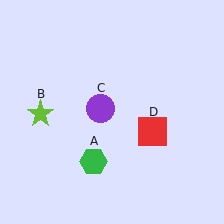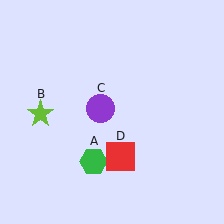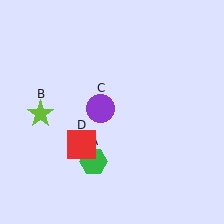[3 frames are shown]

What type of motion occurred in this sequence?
The red square (object D) rotated clockwise around the center of the scene.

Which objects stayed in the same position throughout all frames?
Green hexagon (object A) and lime star (object B) and purple circle (object C) remained stationary.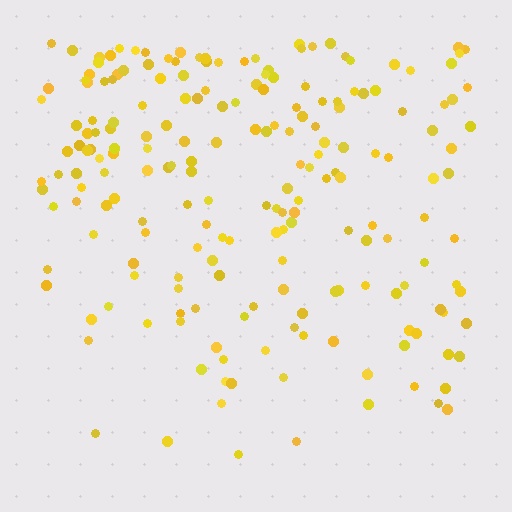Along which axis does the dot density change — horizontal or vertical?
Vertical.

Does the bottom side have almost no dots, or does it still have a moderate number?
Still a moderate number, just noticeably fewer than the top.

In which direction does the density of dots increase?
From bottom to top, with the top side densest.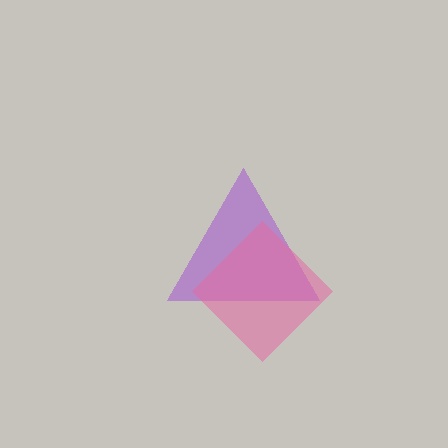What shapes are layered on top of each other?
The layered shapes are: a purple triangle, a pink diamond.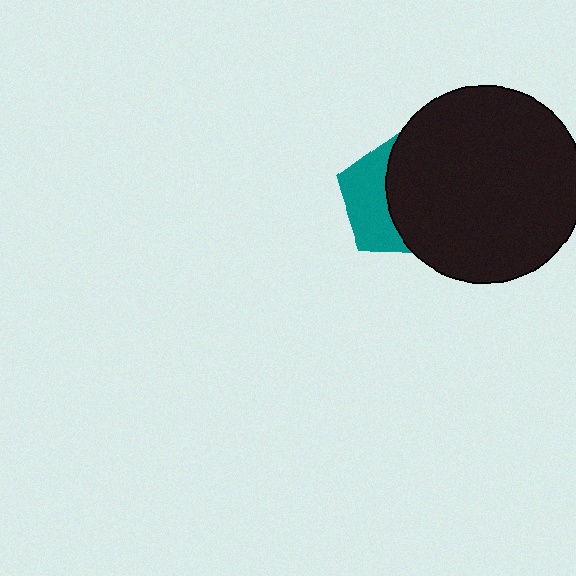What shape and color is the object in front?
The object in front is a black circle.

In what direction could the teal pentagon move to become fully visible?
The teal pentagon could move left. That would shift it out from behind the black circle entirely.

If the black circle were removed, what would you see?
You would see the complete teal pentagon.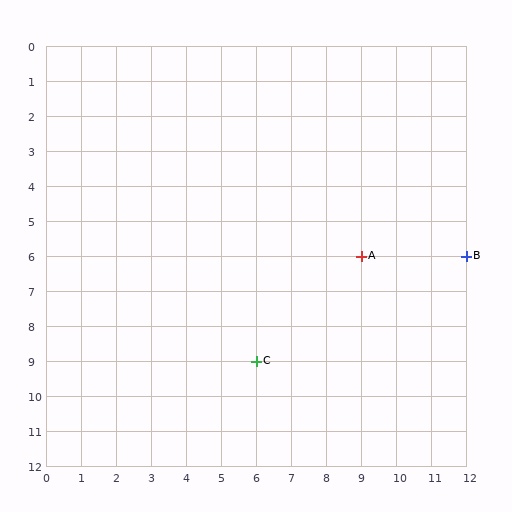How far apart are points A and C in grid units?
Points A and C are 3 columns and 3 rows apart (about 4.2 grid units diagonally).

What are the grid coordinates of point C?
Point C is at grid coordinates (6, 9).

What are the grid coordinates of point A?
Point A is at grid coordinates (9, 6).